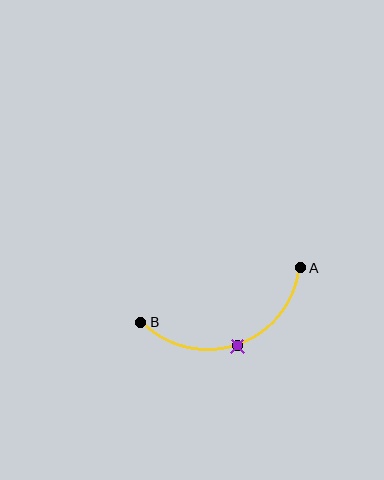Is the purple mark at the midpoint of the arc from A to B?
Yes. The purple mark lies on the arc at equal arc-length from both A and B — it is the arc midpoint.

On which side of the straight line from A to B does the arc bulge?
The arc bulges below the straight line connecting A and B.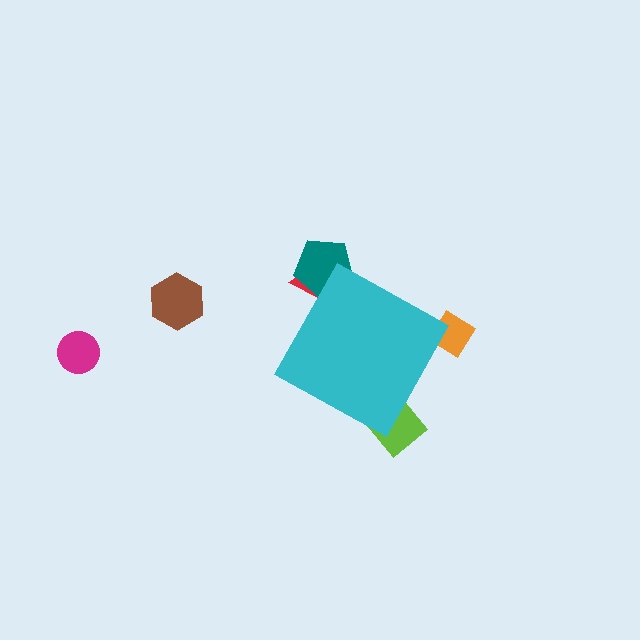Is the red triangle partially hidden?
Yes, the red triangle is partially hidden behind the cyan diamond.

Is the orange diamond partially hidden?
Yes, the orange diamond is partially hidden behind the cyan diamond.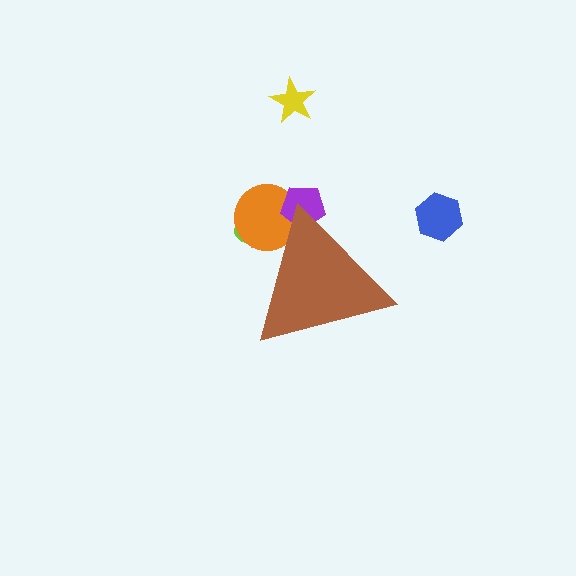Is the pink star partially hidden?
Yes, the pink star is partially hidden behind the brown triangle.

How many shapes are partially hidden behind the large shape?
4 shapes are partially hidden.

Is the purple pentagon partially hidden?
Yes, the purple pentagon is partially hidden behind the brown triangle.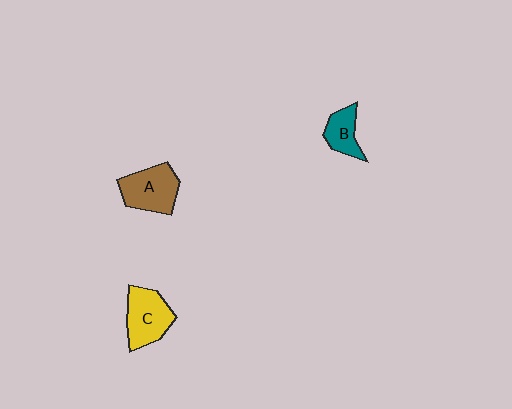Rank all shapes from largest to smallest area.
From largest to smallest: A (brown), C (yellow), B (teal).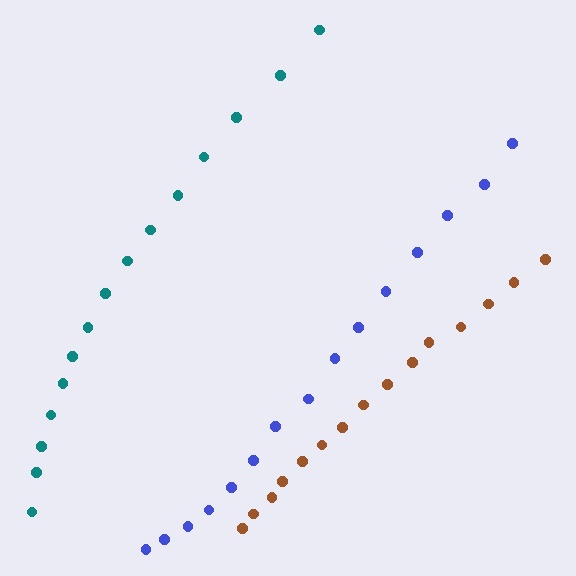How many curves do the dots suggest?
There are 3 distinct paths.